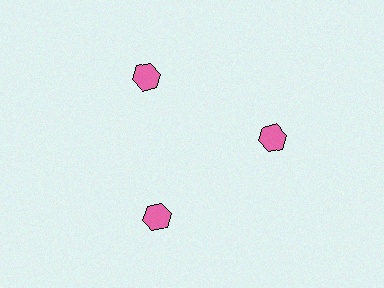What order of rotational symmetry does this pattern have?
This pattern has 3-fold rotational symmetry.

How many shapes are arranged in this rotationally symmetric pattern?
There are 3 shapes, arranged in 3 groups of 1.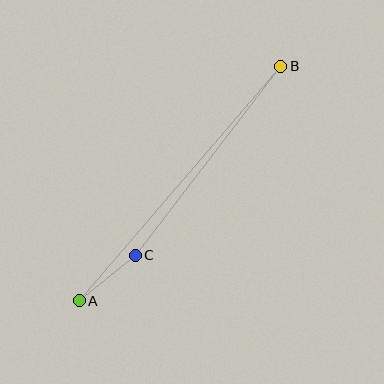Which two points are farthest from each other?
Points A and B are farthest from each other.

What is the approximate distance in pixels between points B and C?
The distance between B and C is approximately 239 pixels.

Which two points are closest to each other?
Points A and C are closest to each other.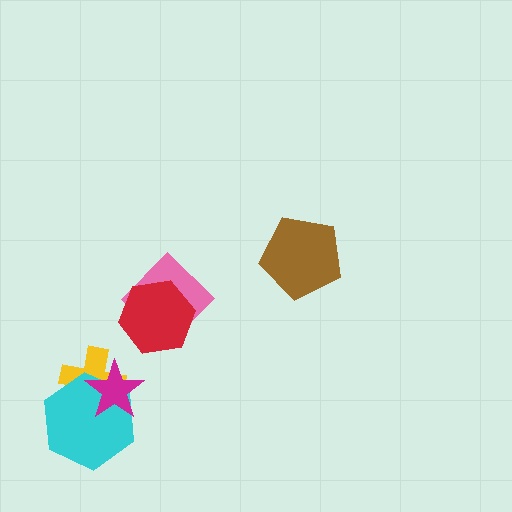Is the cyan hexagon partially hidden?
Yes, it is partially covered by another shape.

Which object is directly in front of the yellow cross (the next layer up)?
The cyan hexagon is directly in front of the yellow cross.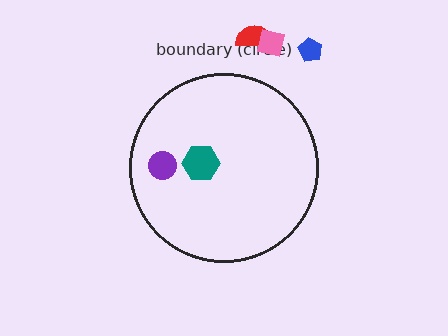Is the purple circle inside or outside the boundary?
Inside.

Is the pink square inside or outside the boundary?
Outside.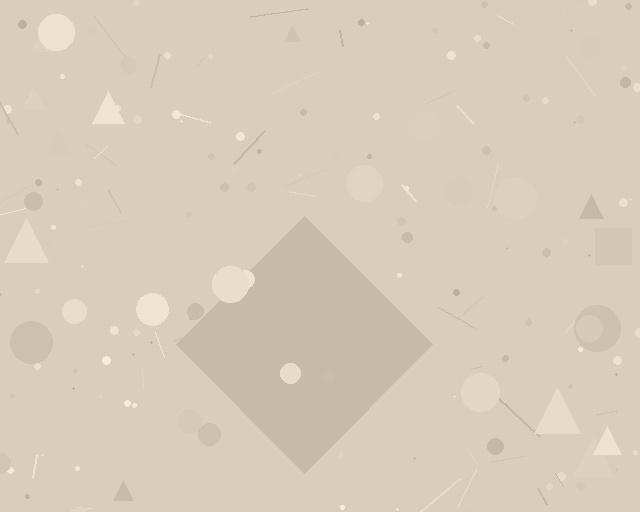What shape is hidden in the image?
A diamond is hidden in the image.